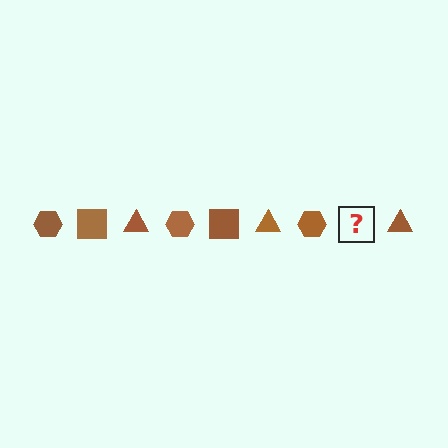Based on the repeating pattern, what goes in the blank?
The blank should be a brown square.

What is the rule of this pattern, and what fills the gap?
The rule is that the pattern cycles through hexagon, square, triangle shapes in brown. The gap should be filled with a brown square.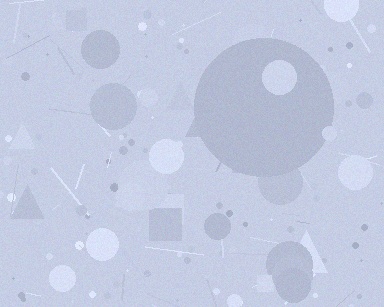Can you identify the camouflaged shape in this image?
The camouflaged shape is a circle.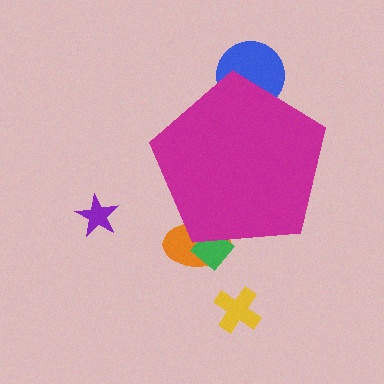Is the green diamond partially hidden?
Yes, the green diamond is partially hidden behind the magenta pentagon.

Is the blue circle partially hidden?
Yes, the blue circle is partially hidden behind the magenta pentagon.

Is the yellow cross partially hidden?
No, the yellow cross is fully visible.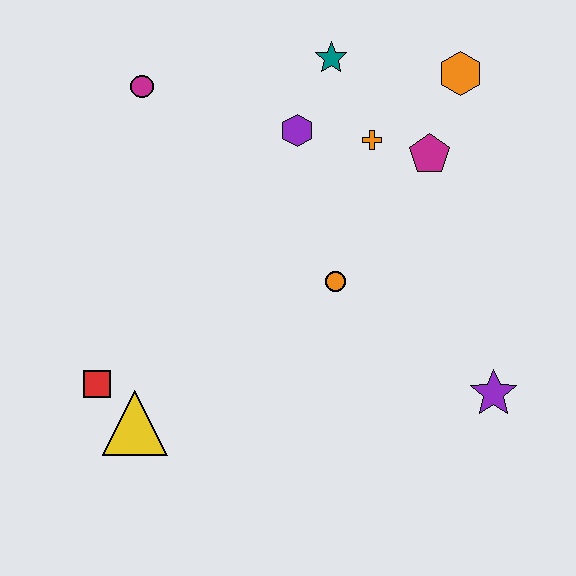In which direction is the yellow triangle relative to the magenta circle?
The yellow triangle is below the magenta circle.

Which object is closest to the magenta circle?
The purple hexagon is closest to the magenta circle.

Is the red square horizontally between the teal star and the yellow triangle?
No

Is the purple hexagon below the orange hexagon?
Yes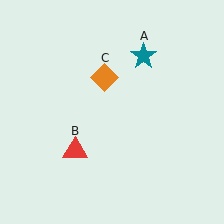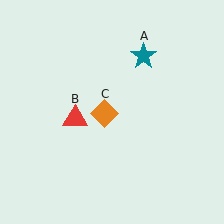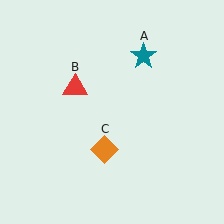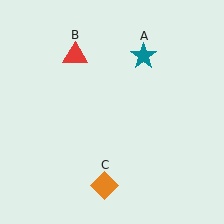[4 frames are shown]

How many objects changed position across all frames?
2 objects changed position: red triangle (object B), orange diamond (object C).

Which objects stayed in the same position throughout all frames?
Teal star (object A) remained stationary.